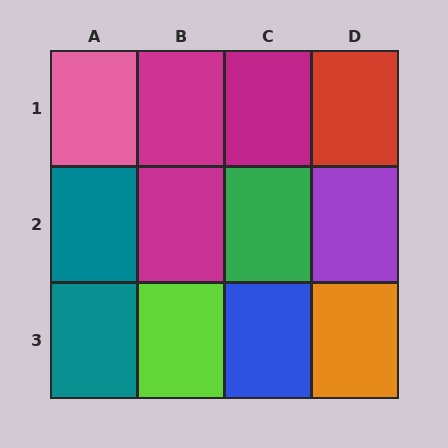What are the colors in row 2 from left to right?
Teal, magenta, green, purple.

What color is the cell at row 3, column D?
Orange.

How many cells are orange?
1 cell is orange.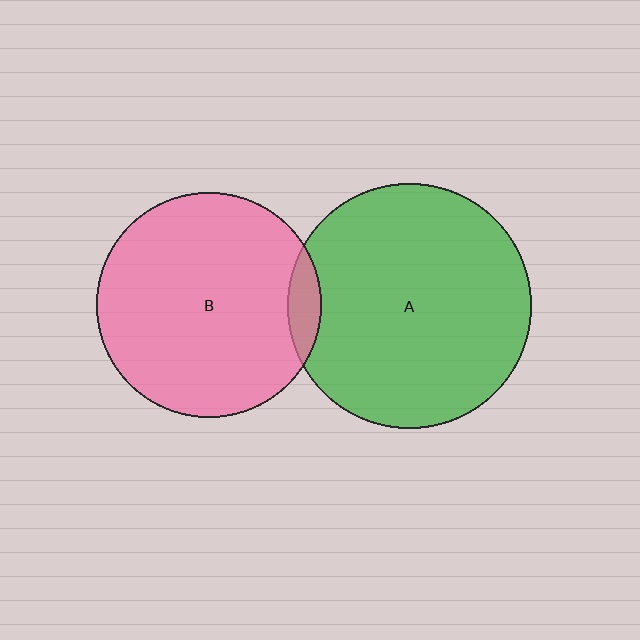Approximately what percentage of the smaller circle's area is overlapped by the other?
Approximately 5%.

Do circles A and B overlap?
Yes.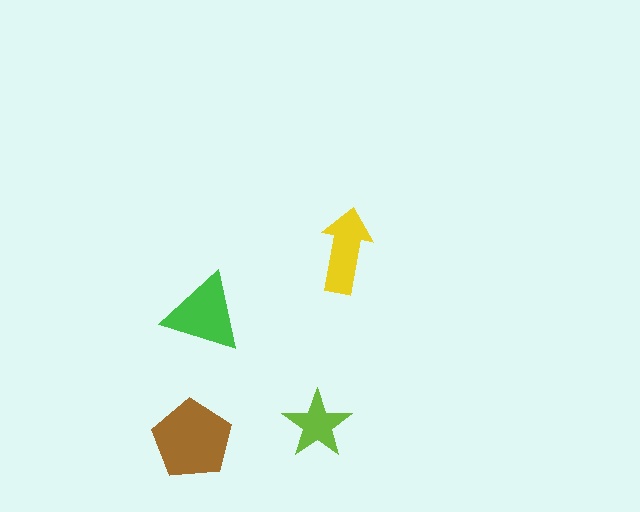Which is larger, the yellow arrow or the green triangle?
The green triangle.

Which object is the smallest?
The lime star.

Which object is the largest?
The brown pentagon.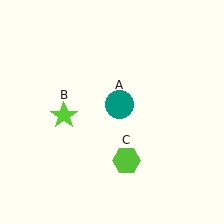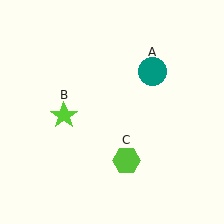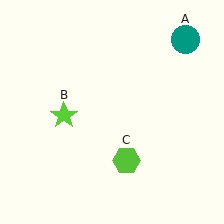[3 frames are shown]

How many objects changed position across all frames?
1 object changed position: teal circle (object A).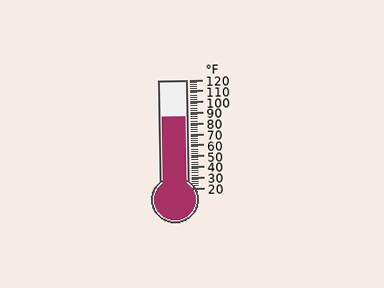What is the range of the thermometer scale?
The thermometer scale ranges from 20°F to 120°F.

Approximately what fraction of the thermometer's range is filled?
The thermometer is filled to approximately 65% of its range.